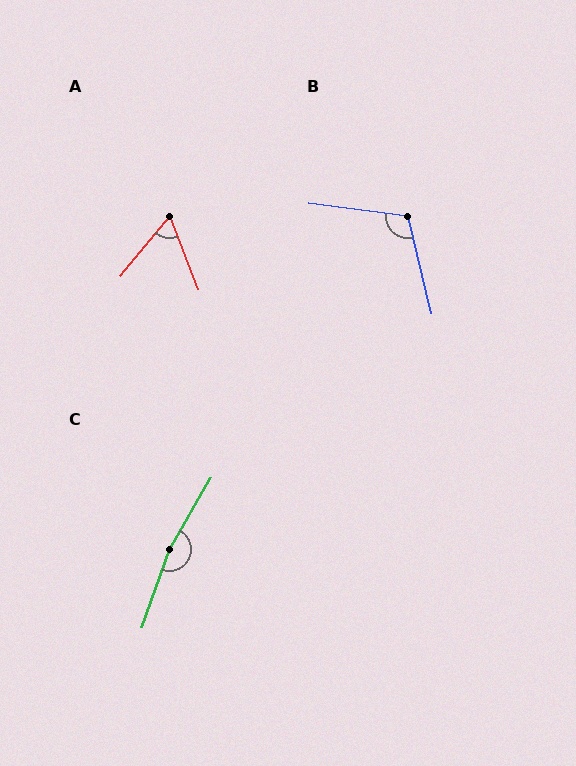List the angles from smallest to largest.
A (61°), B (111°), C (169°).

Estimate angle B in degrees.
Approximately 111 degrees.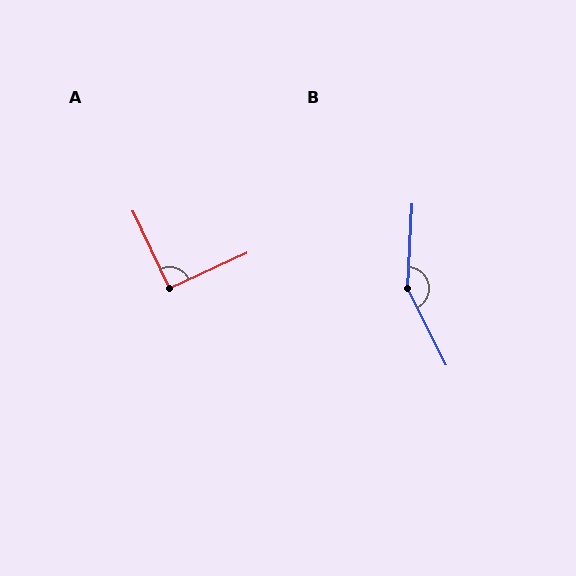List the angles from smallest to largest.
A (91°), B (150°).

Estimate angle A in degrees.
Approximately 91 degrees.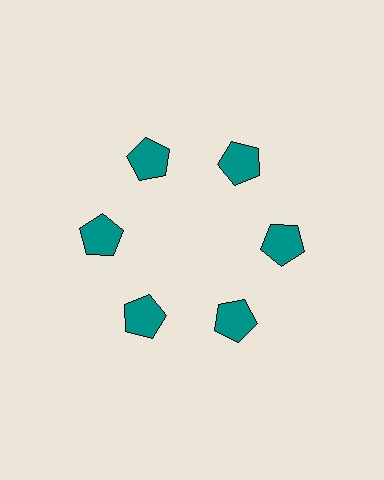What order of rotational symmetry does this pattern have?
This pattern has 6-fold rotational symmetry.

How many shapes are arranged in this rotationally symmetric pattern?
There are 6 shapes, arranged in 6 groups of 1.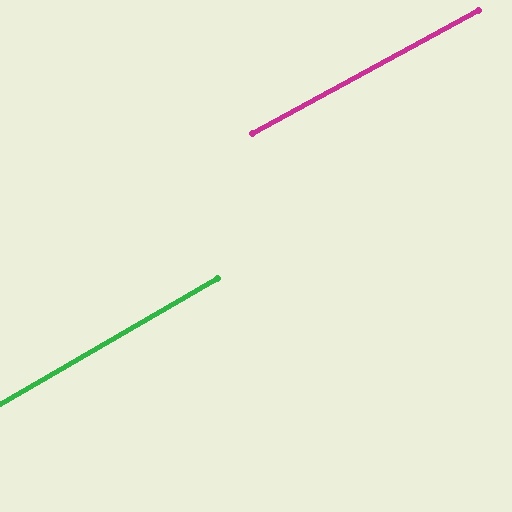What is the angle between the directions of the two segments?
Approximately 2 degrees.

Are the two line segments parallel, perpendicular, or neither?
Parallel — their directions differ by only 1.5°.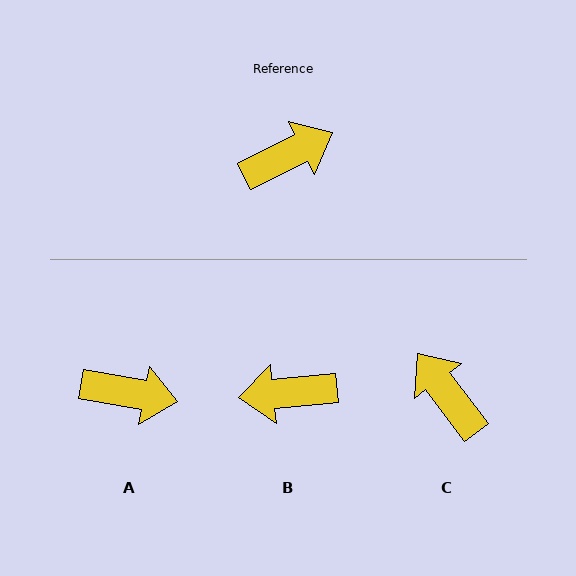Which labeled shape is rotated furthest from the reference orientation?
B, about 160 degrees away.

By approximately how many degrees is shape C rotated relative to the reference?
Approximately 101 degrees counter-clockwise.